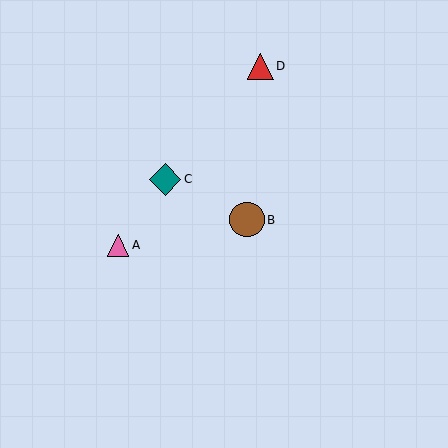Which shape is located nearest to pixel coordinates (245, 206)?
The brown circle (labeled B) at (247, 220) is nearest to that location.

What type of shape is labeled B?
Shape B is a brown circle.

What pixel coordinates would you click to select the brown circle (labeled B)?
Click at (247, 220) to select the brown circle B.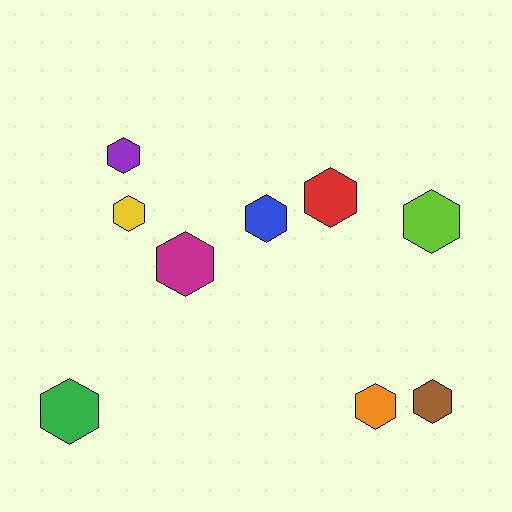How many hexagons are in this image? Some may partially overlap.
There are 9 hexagons.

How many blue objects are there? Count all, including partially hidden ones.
There is 1 blue object.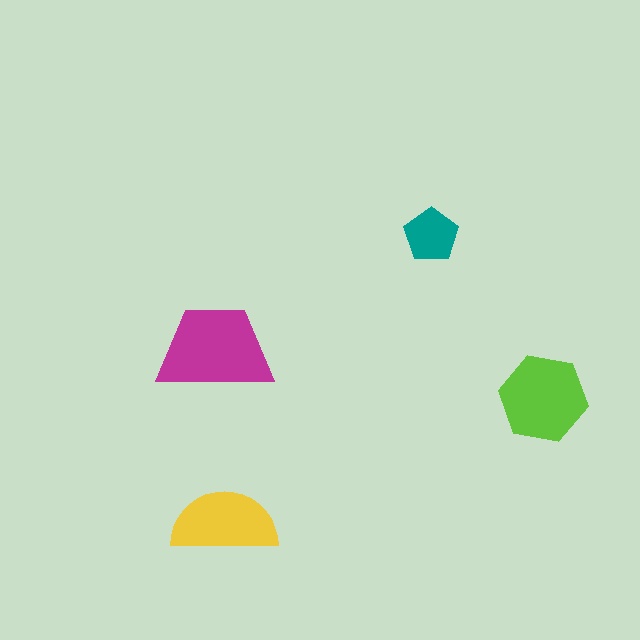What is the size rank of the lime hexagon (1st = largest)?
2nd.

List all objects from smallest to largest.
The teal pentagon, the yellow semicircle, the lime hexagon, the magenta trapezoid.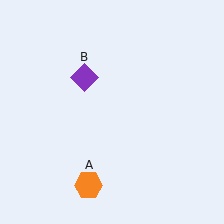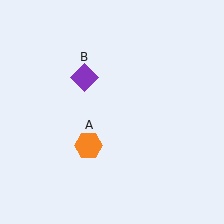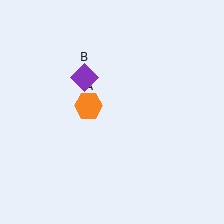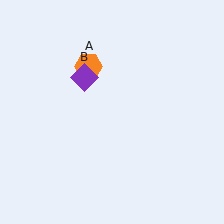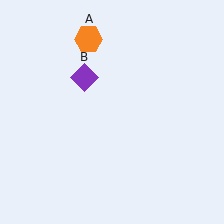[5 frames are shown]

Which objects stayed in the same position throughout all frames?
Purple diamond (object B) remained stationary.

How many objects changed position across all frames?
1 object changed position: orange hexagon (object A).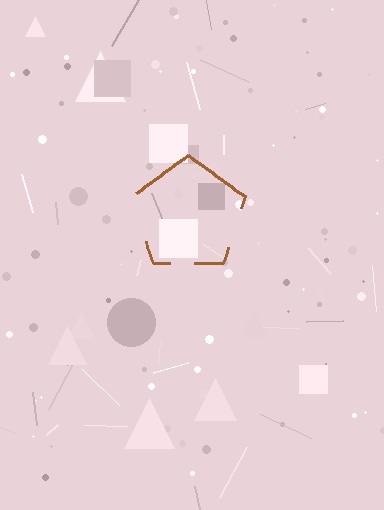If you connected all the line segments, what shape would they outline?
They would outline a pentagon.